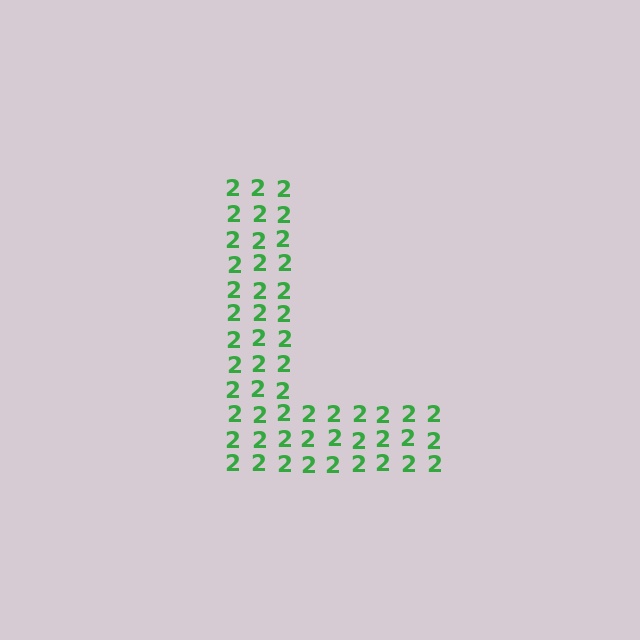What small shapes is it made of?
It is made of small digit 2's.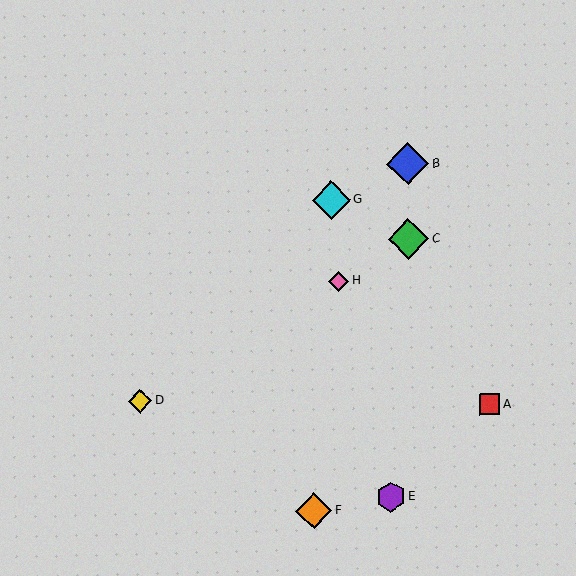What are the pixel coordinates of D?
Object D is at (140, 401).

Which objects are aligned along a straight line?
Objects C, D, H are aligned along a straight line.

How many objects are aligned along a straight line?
3 objects (C, D, H) are aligned along a straight line.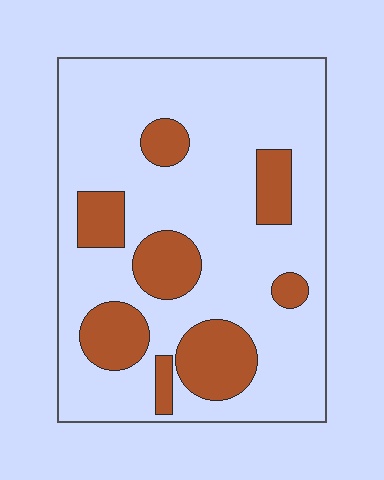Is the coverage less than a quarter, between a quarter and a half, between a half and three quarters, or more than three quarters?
Less than a quarter.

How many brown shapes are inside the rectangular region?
8.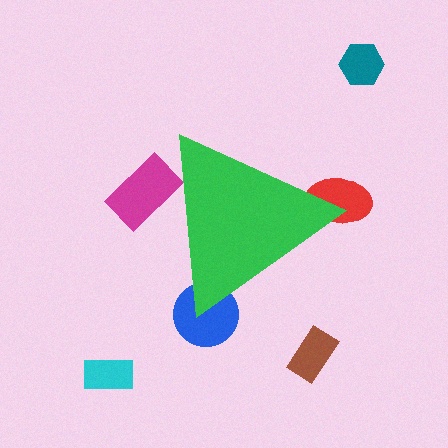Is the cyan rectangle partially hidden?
No, the cyan rectangle is fully visible.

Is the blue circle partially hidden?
Yes, the blue circle is partially hidden behind the green triangle.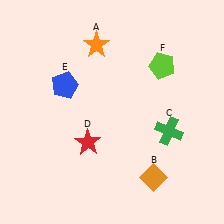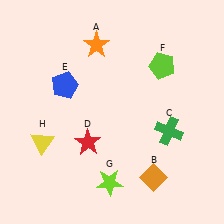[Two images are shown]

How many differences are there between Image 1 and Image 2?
There are 2 differences between the two images.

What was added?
A lime star (G), a yellow triangle (H) were added in Image 2.